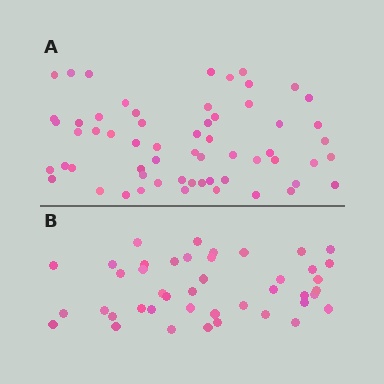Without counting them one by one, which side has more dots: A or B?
Region A (the top region) has more dots.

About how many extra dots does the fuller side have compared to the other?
Region A has approximately 15 more dots than region B.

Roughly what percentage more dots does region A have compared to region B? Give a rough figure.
About 40% more.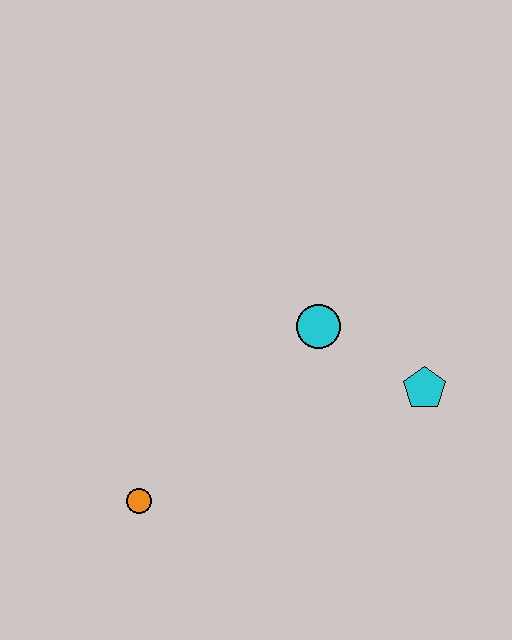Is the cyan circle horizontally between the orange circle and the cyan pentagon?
Yes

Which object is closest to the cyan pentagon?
The cyan circle is closest to the cyan pentagon.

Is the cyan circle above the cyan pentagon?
Yes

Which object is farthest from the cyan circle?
The orange circle is farthest from the cyan circle.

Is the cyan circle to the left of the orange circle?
No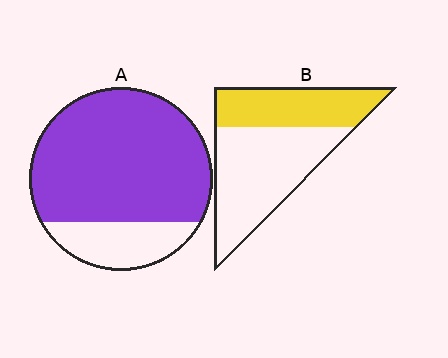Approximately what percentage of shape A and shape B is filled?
A is approximately 80% and B is approximately 40%.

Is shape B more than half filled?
No.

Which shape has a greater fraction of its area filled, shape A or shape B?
Shape A.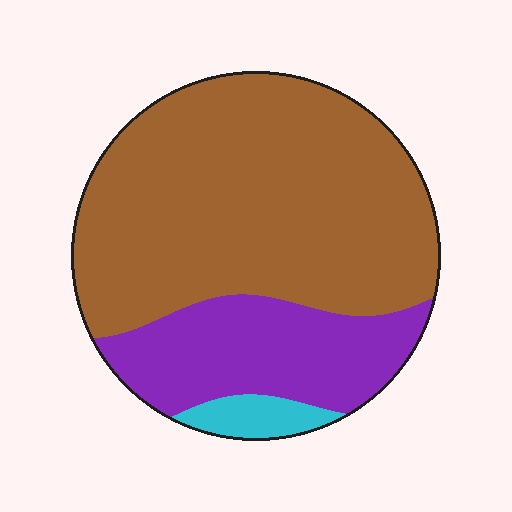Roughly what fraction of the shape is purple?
Purple covers around 25% of the shape.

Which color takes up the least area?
Cyan, at roughly 5%.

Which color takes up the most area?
Brown, at roughly 70%.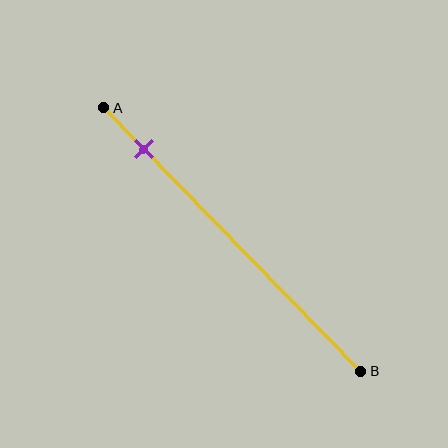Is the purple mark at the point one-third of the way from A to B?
No, the mark is at about 15% from A, not at the 33% one-third point.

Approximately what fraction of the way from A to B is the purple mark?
The purple mark is approximately 15% of the way from A to B.